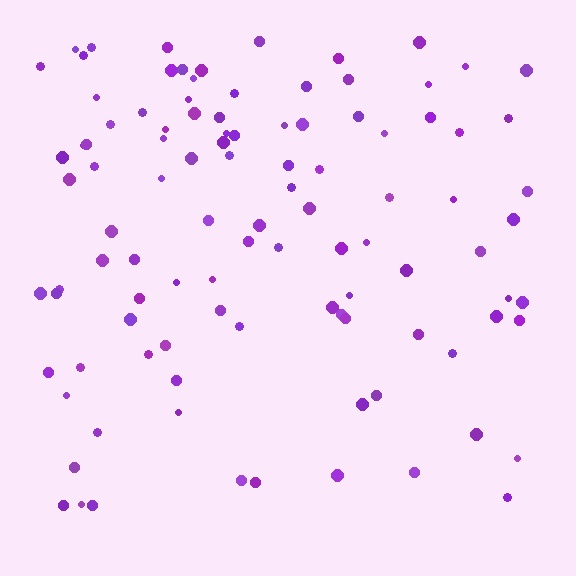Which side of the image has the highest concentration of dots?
The top.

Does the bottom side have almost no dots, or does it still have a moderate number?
Still a moderate number, just noticeably fewer than the top.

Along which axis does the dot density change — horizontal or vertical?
Vertical.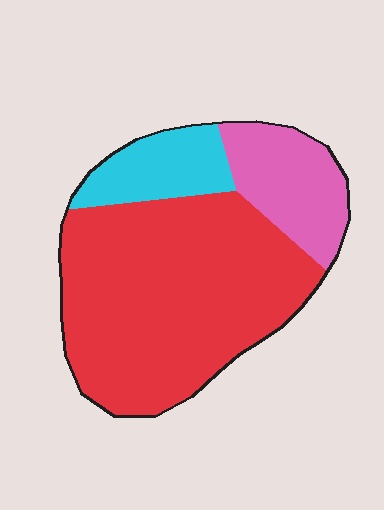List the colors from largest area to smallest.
From largest to smallest: red, pink, cyan.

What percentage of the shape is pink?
Pink covers about 20% of the shape.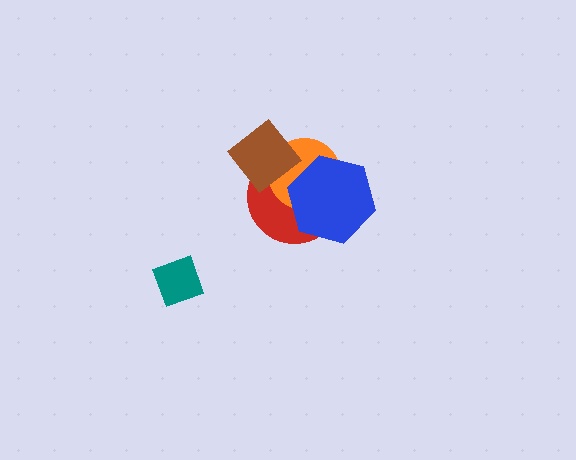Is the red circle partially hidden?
Yes, it is partially covered by another shape.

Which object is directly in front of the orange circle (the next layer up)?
The brown diamond is directly in front of the orange circle.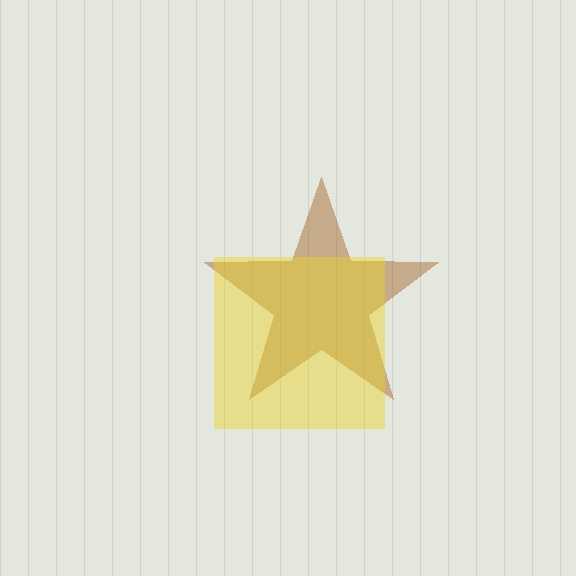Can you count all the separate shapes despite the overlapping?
Yes, there are 2 separate shapes.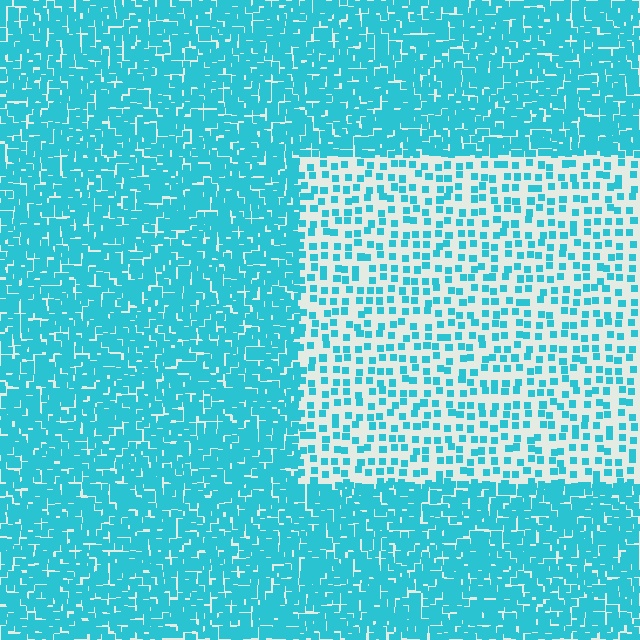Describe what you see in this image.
The image contains small cyan elements arranged at two different densities. A rectangle-shaped region is visible where the elements are less densely packed than the surrounding area.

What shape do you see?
I see a rectangle.